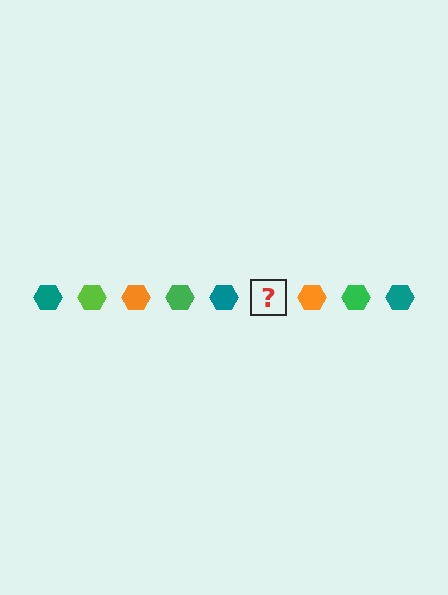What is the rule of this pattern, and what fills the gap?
The rule is that the pattern cycles through teal, lime, orange, green hexagons. The gap should be filled with a lime hexagon.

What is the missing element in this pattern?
The missing element is a lime hexagon.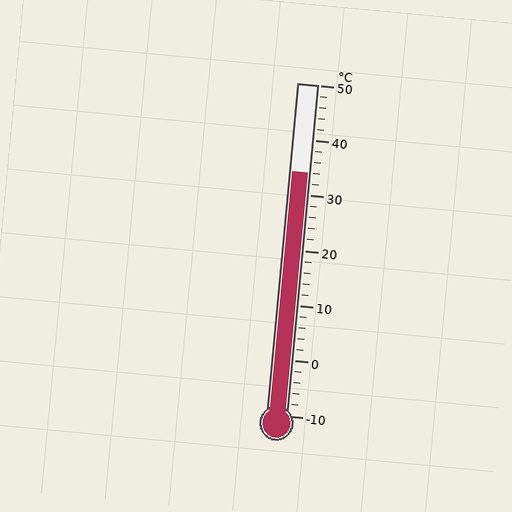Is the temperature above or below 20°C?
The temperature is above 20°C.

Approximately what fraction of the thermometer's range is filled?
The thermometer is filled to approximately 75% of its range.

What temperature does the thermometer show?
The thermometer shows approximately 34°C.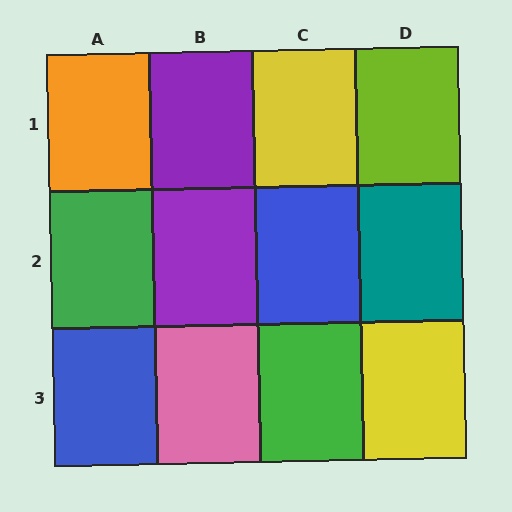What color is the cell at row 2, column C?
Blue.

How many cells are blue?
2 cells are blue.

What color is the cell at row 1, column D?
Lime.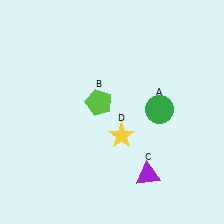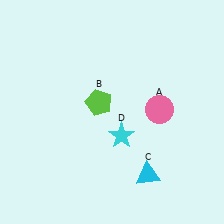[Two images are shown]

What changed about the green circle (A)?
In Image 1, A is green. In Image 2, it changed to pink.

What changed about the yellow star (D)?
In Image 1, D is yellow. In Image 2, it changed to cyan.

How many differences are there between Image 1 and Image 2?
There are 3 differences between the two images.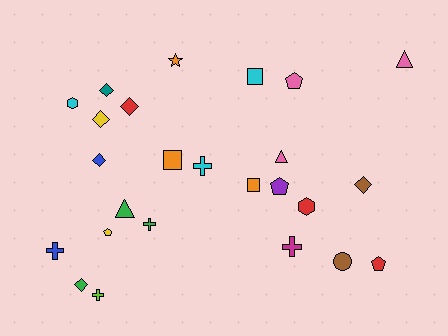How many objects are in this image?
There are 25 objects.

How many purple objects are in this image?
There is 1 purple object.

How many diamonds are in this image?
There are 6 diamonds.